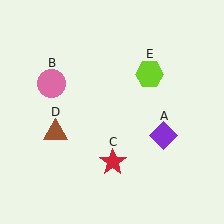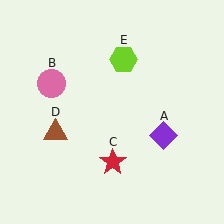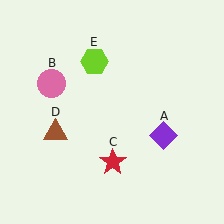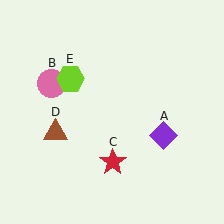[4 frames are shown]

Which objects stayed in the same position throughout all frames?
Purple diamond (object A) and pink circle (object B) and red star (object C) and brown triangle (object D) remained stationary.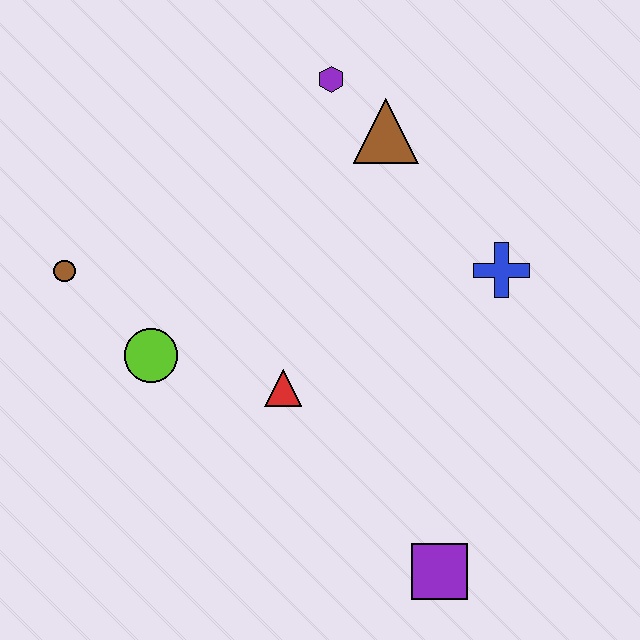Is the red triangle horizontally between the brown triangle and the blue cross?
No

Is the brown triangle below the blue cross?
No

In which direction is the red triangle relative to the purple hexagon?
The red triangle is below the purple hexagon.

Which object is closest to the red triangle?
The lime circle is closest to the red triangle.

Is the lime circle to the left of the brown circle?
No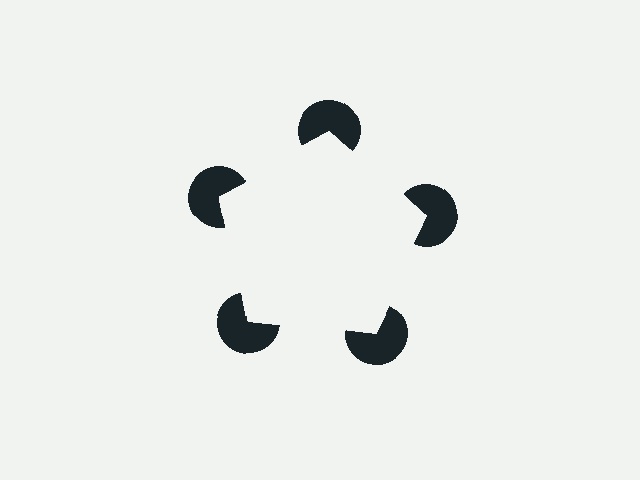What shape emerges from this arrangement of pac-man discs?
An illusory pentagon — its edges are inferred from the aligned wedge cuts in the pac-man discs, not physically drawn.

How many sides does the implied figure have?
5 sides.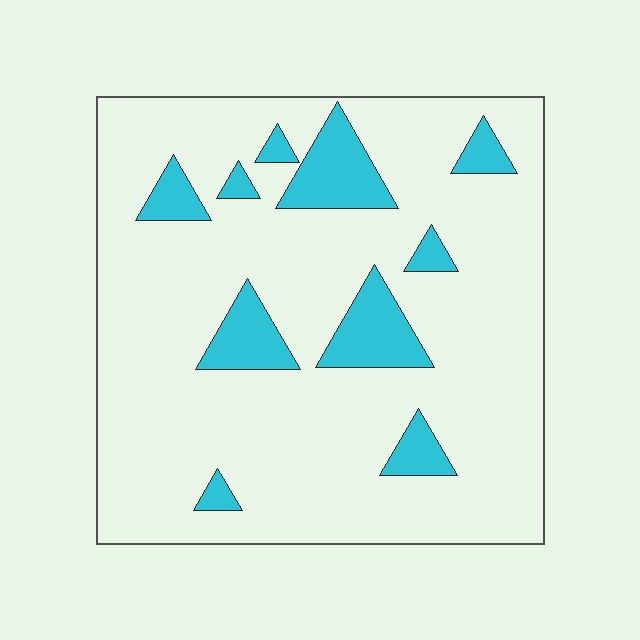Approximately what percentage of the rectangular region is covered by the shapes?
Approximately 15%.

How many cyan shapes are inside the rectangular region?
10.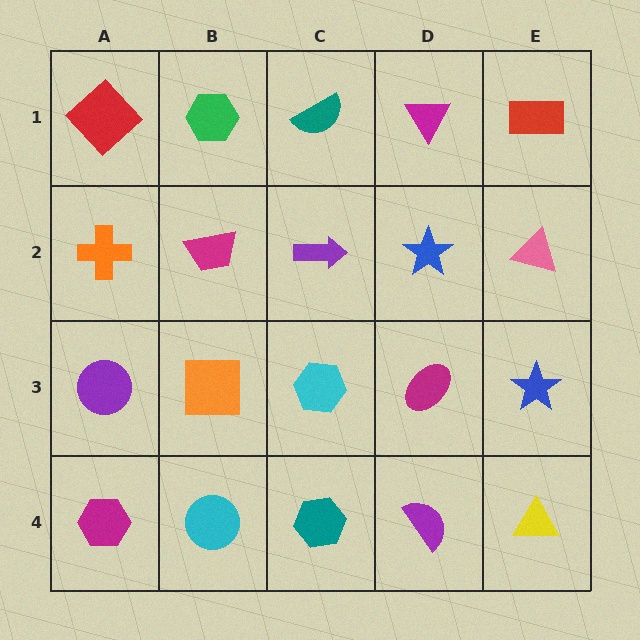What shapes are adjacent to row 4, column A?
A purple circle (row 3, column A), a cyan circle (row 4, column B).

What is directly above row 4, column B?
An orange square.